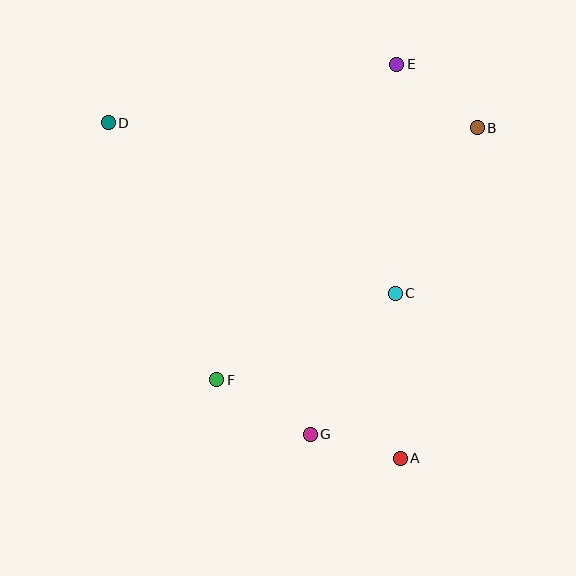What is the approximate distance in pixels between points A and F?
The distance between A and F is approximately 199 pixels.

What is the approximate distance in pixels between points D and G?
The distance between D and G is approximately 371 pixels.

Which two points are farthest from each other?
Points A and D are farthest from each other.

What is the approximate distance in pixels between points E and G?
The distance between E and G is approximately 380 pixels.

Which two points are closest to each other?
Points A and G are closest to each other.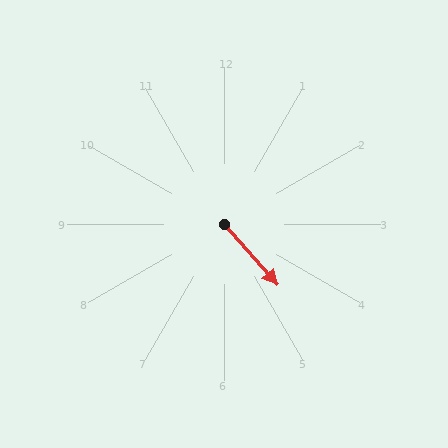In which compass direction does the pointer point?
Southeast.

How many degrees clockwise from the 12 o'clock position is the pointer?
Approximately 138 degrees.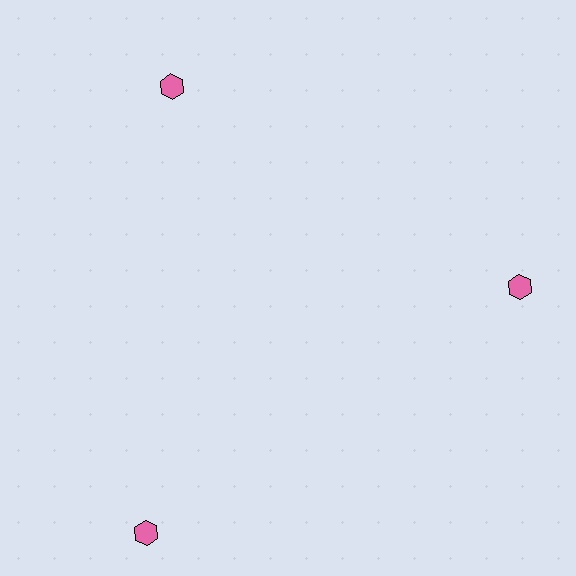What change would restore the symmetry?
The symmetry would be restored by moving it inward, back onto the ring so that all 3 hexagons sit at equal angles and equal distance from the center.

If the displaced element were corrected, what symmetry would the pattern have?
It would have 3-fold rotational symmetry — the pattern would map onto itself every 120 degrees.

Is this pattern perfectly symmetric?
No. The 3 pink hexagons are arranged in a ring, but one element near the 7 o'clock position is pushed outward from the center, breaking the 3-fold rotational symmetry.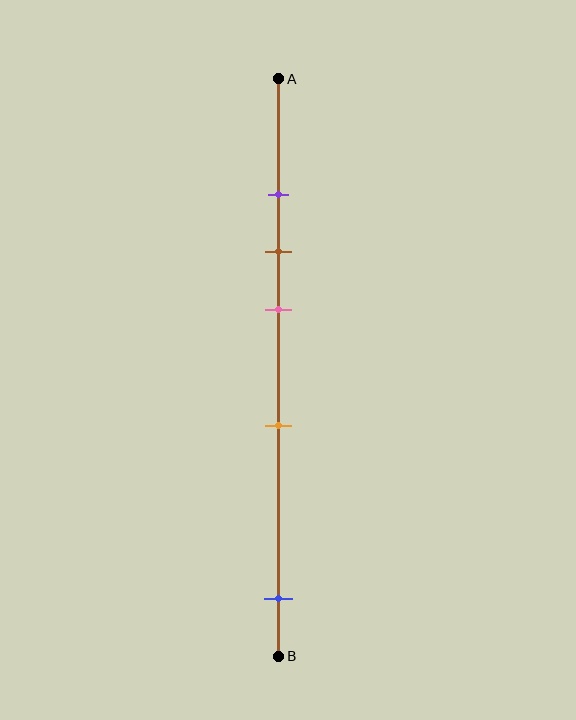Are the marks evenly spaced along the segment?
No, the marks are not evenly spaced.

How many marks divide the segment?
There are 5 marks dividing the segment.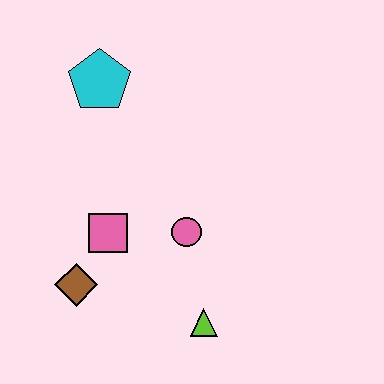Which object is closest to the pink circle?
The pink square is closest to the pink circle.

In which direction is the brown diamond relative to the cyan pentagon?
The brown diamond is below the cyan pentagon.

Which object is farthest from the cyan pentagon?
The lime triangle is farthest from the cyan pentagon.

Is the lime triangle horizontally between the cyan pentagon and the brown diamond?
No